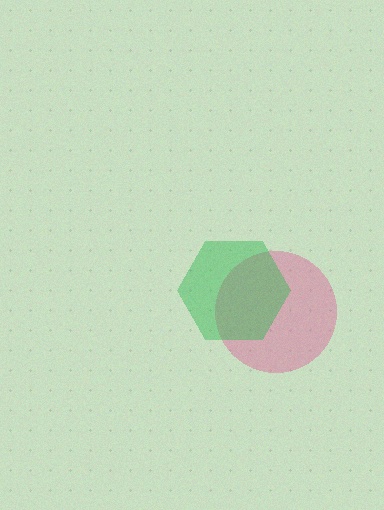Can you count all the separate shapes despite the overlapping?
Yes, there are 2 separate shapes.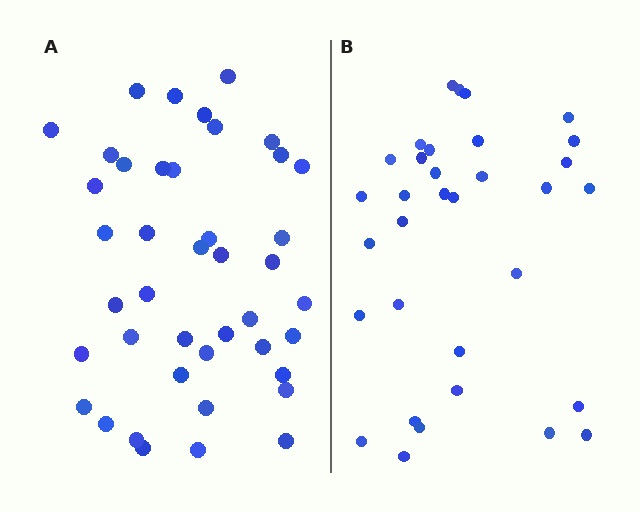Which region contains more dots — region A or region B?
Region A (the left region) has more dots.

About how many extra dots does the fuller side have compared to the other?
Region A has roughly 8 or so more dots than region B.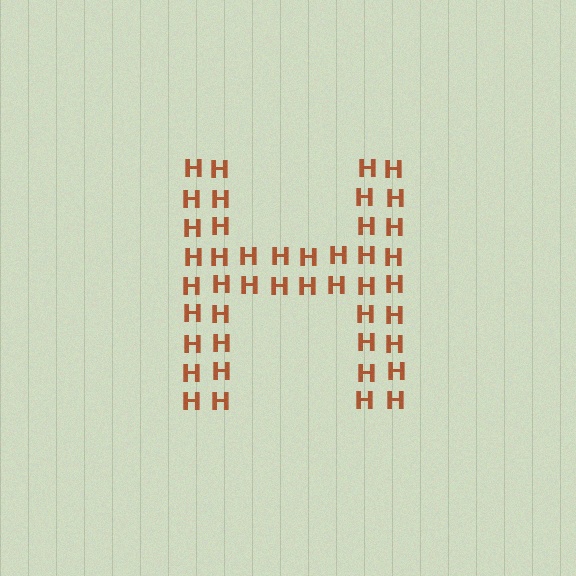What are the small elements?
The small elements are letter H's.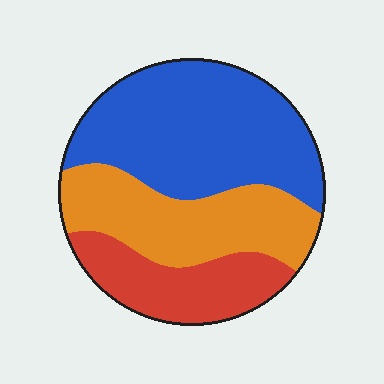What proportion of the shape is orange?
Orange covers 31% of the shape.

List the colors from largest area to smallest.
From largest to smallest: blue, orange, red.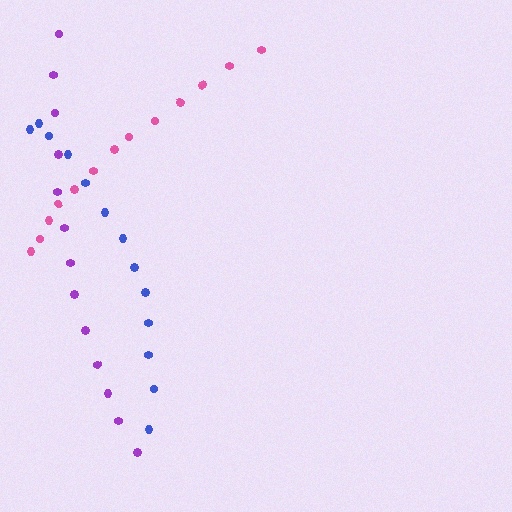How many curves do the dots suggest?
There are 3 distinct paths.